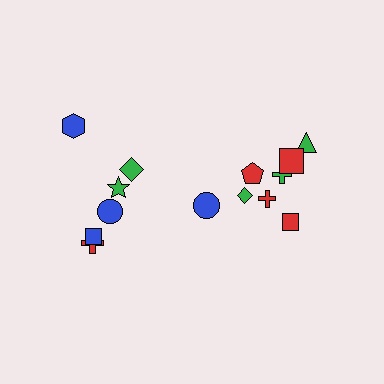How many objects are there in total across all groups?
There are 14 objects.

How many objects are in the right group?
There are 8 objects.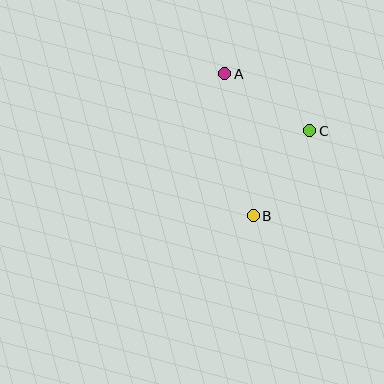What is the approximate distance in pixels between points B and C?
The distance between B and C is approximately 102 pixels.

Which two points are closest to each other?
Points A and C are closest to each other.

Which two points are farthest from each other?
Points A and B are farthest from each other.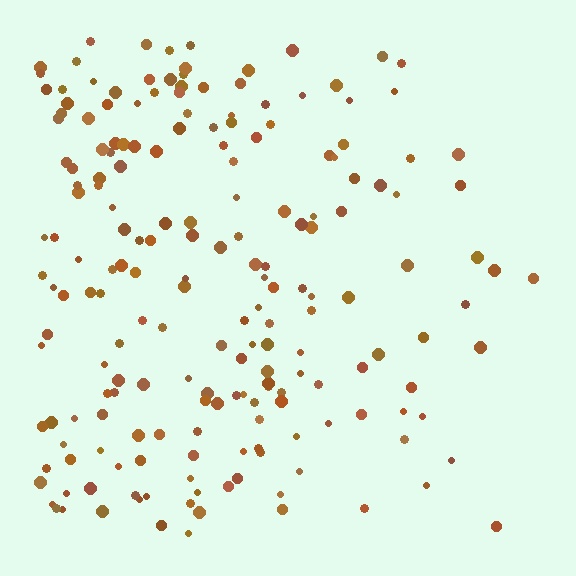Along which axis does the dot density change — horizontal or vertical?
Horizontal.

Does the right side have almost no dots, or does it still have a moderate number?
Still a moderate number, just noticeably fewer than the left.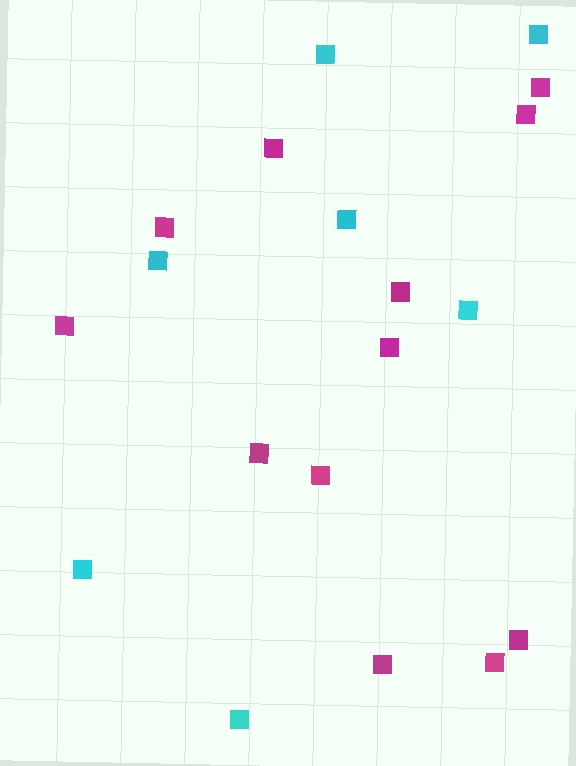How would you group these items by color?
There are 2 groups: one group of cyan squares (7) and one group of magenta squares (12).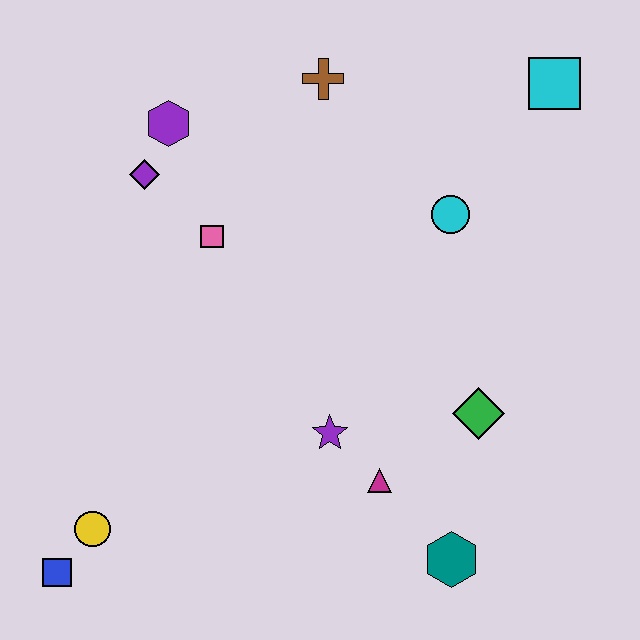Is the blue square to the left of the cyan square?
Yes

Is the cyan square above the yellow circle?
Yes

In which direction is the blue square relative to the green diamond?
The blue square is to the left of the green diamond.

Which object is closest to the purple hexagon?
The purple diamond is closest to the purple hexagon.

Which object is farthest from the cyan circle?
The blue square is farthest from the cyan circle.